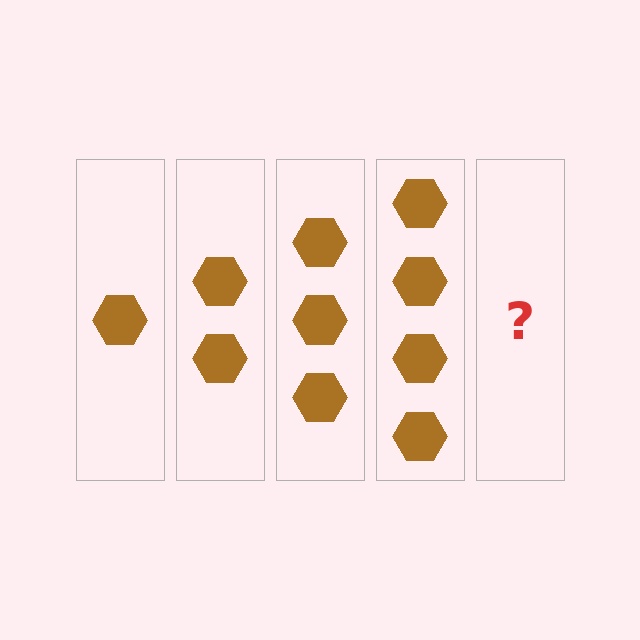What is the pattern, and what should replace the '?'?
The pattern is that each step adds one more hexagon. The '?' should be 5 hexagons.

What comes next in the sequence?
The next element should be 5 hexagons.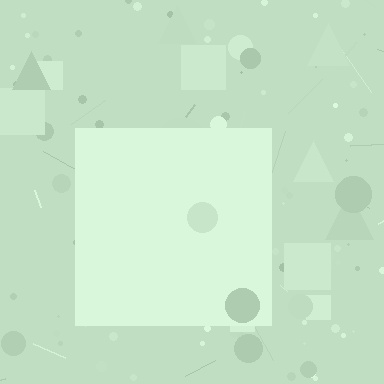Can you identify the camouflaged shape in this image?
The camouflaged shape is a square.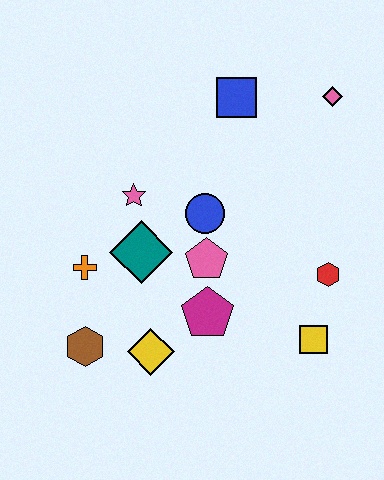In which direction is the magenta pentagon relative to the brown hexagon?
The magenta pentagon is to the right of the brown hexagon.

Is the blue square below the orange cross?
No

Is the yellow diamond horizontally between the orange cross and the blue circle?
Yes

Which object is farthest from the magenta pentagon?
The pink diamond is farthest from the magenta pentagon.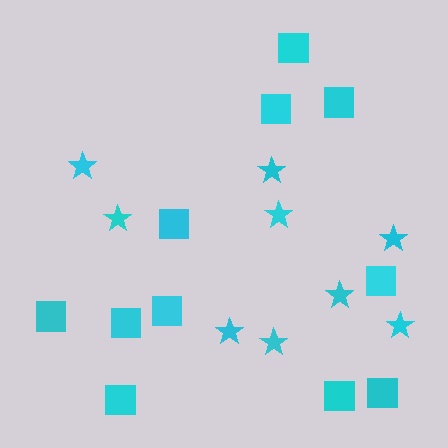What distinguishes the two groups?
There are 2 groups: one group of squares (11) and one group of stars (9).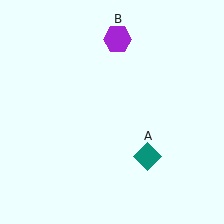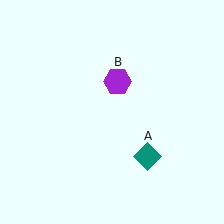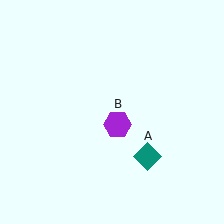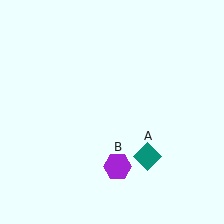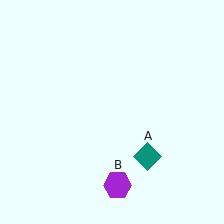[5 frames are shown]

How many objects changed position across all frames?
1 object changed position: purple hexagon (object B).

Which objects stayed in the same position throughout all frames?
Teal diamond (object A) remained stationary.